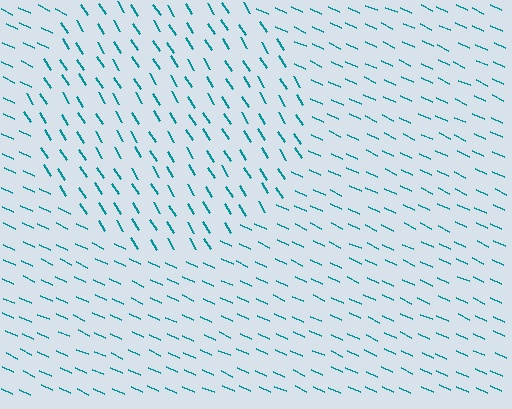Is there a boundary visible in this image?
Yes, there is a texture boundary formed by a change in line orientation.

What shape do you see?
I see a circle.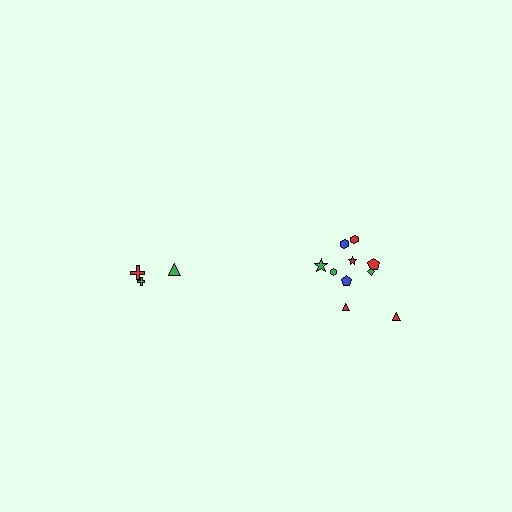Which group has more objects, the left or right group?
The right group.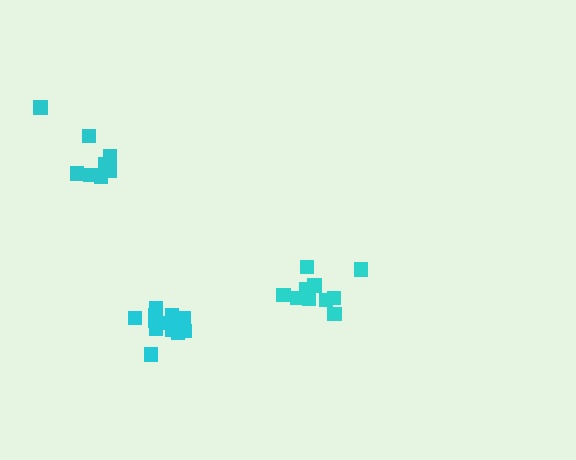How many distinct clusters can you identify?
There are 3 distinct clusters.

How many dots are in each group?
Group 1: 8 dots, Group 2: 10 dots, Group 3: 13 dots (31 total).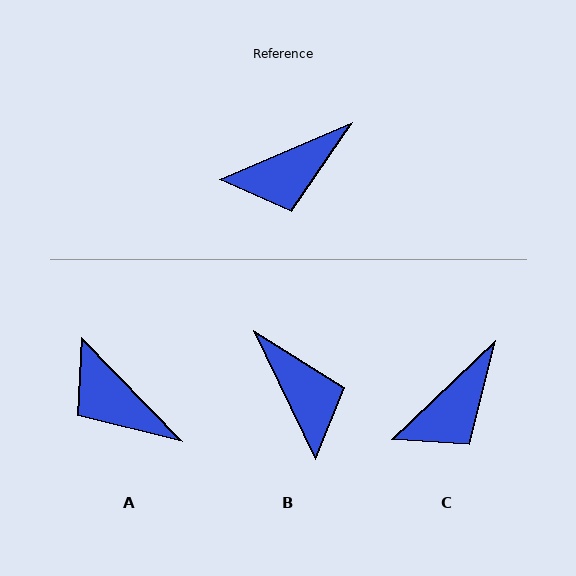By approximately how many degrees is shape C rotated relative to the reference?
Approximately 20 degrees counter-clockwise.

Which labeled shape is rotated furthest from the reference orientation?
B, about 92 degrees away.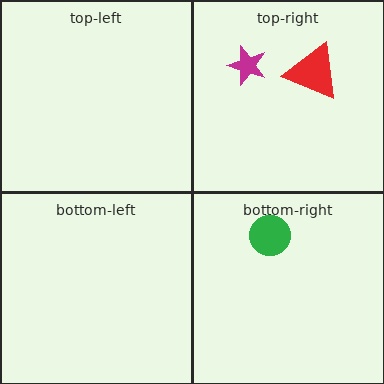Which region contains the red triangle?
The top-right region.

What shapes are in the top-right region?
The red triangle, the magenta star.